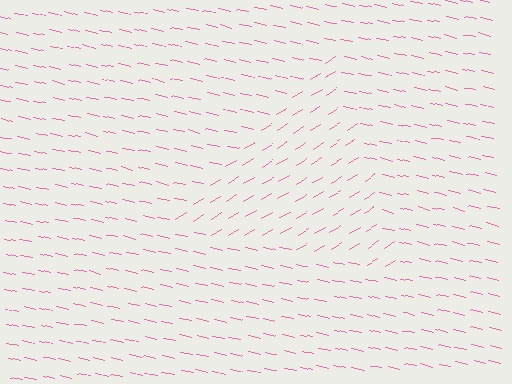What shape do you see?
I see a triangle.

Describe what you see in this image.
The image is filled with small pink line segments. A triangle region in the image has lines oriented differently from the surrounding lines, creating a visible texture boundary.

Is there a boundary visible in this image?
Yes, there is a texture boundary formed by a change in line orientation.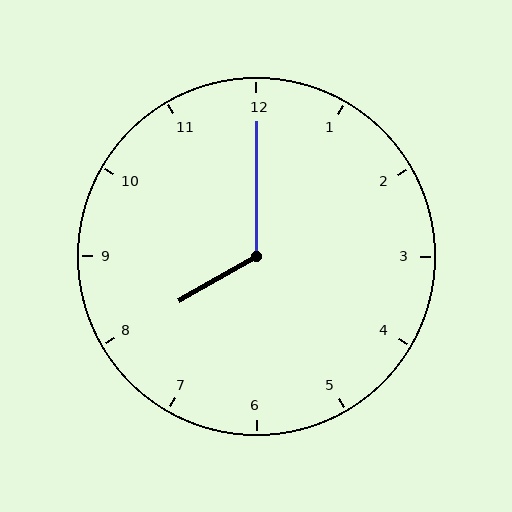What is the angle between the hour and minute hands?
Approximately 120 degrees.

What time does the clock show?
8:00.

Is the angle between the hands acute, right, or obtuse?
It is obtuse.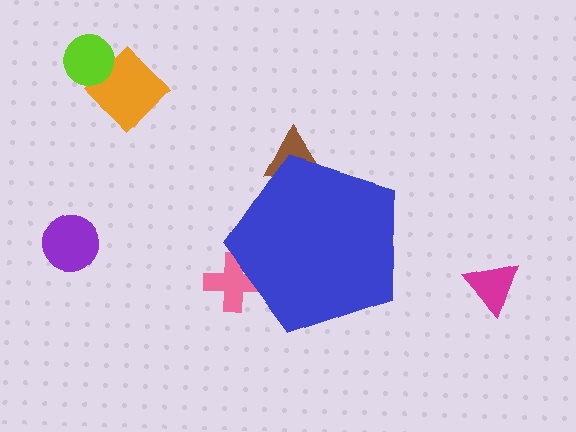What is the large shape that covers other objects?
A blue pentagon.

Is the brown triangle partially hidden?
Yes, the brown triangle is partially hidden behind the blue pentagon.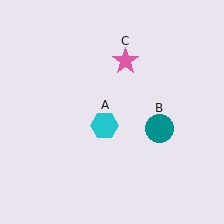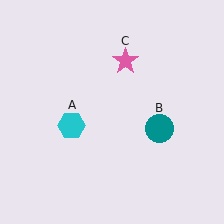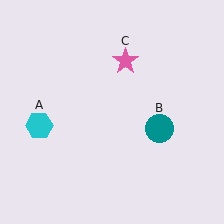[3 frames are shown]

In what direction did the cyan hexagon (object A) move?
The cyan hexagon (object A) moved left.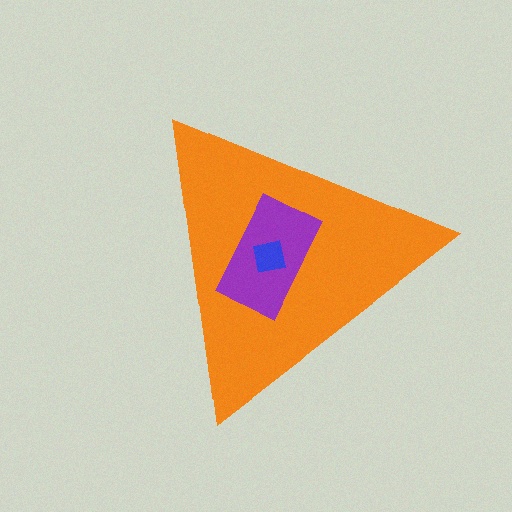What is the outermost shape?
The orange triangle.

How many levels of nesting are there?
3.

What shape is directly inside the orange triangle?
The purple rectangle.